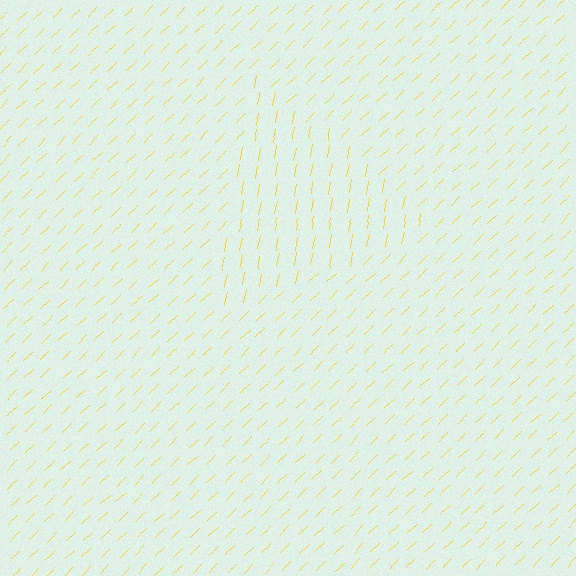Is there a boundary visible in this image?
Yes, there is a texture boundary formed by a change in line orientation.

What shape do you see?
I see a triangle.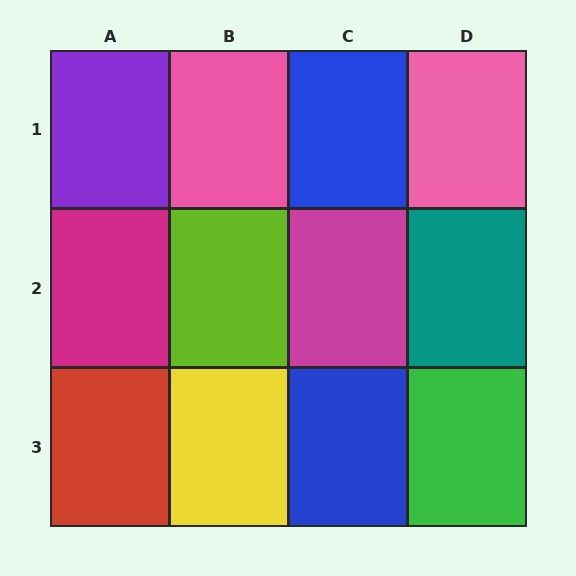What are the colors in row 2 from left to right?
Magenta, lime, magenta, teal.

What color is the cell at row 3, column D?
Green.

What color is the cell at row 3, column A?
Red.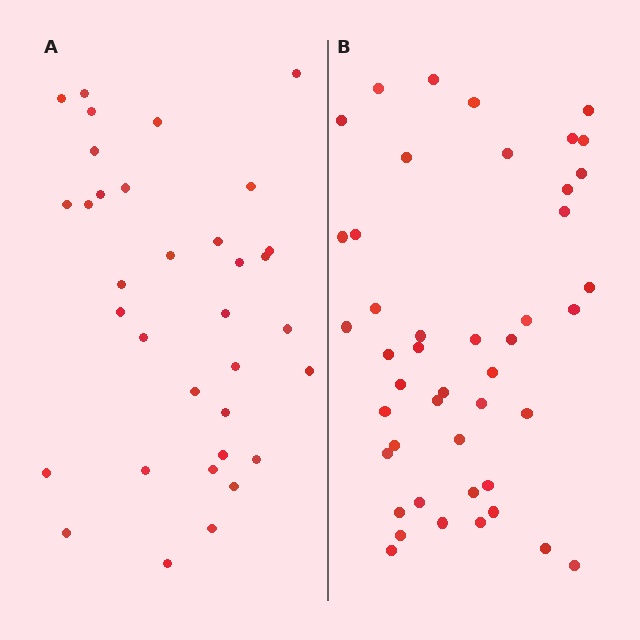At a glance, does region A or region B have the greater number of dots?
Region B (the right region) has more dots.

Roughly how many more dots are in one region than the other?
Region B has roughly 12 or so more dots than region A.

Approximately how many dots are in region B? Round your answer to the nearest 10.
About 40 dots. (The exact count is 45, which rounds to 40.)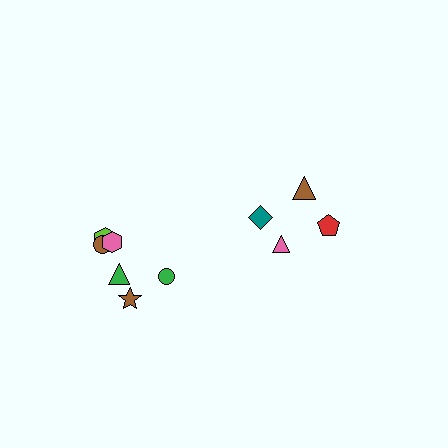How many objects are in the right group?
There are 4 objects.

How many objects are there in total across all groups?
There are 10 objects.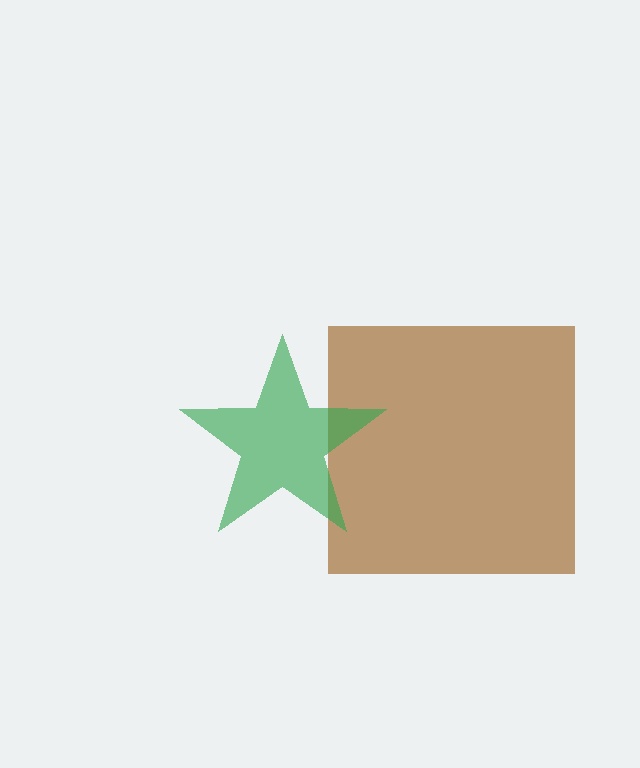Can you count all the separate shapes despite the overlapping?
Yes, there are 2 separate shapes.